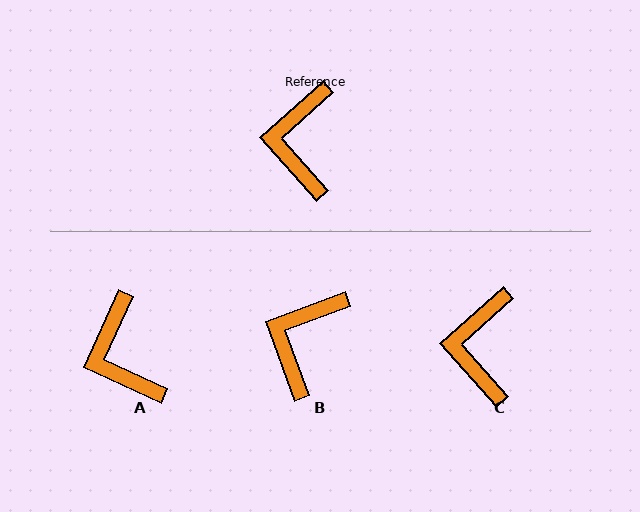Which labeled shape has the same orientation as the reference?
C.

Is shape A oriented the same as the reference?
No, it is off by about 23 degrees.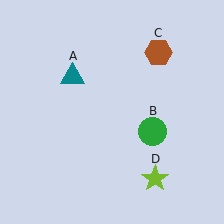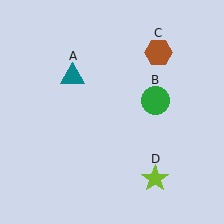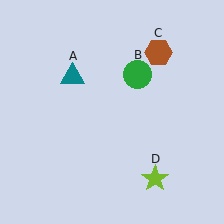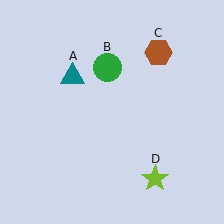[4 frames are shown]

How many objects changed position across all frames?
1 object changed position: green circle (object B).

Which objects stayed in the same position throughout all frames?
Teal triangle (object A) and brown hexagon (object C) and lime star (object D) remained stationary.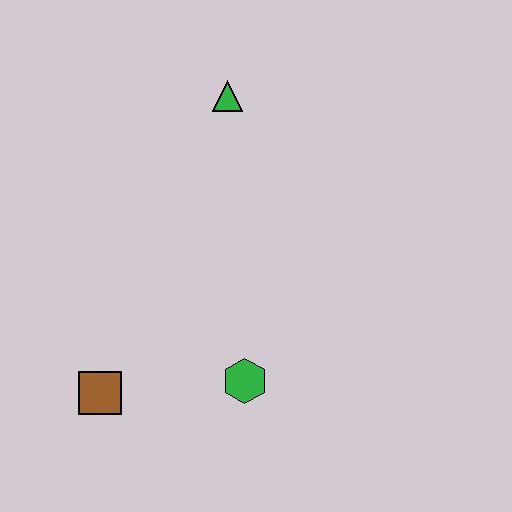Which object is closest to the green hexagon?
The brown square is closest to the green hexagon.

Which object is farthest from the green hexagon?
The green triangle is farthest from the green hexagon.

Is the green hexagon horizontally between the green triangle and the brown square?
No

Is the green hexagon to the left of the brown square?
No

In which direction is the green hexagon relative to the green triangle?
The green hexagon is below the green triangle.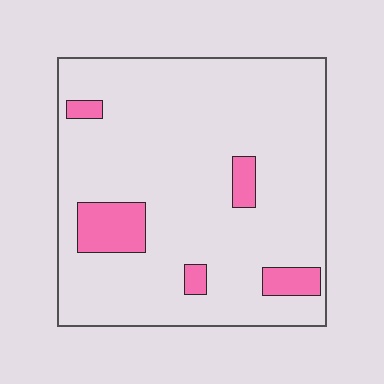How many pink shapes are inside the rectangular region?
5.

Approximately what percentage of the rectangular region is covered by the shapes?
Approximately 10%.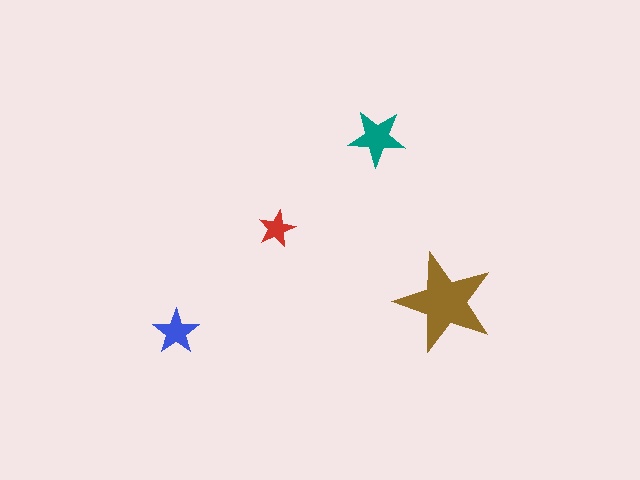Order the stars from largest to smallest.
the brown one, the teal one, the blue one, the red one.